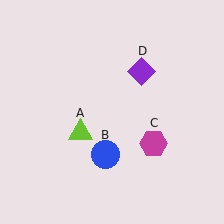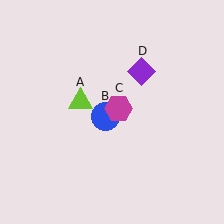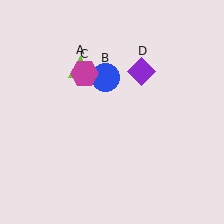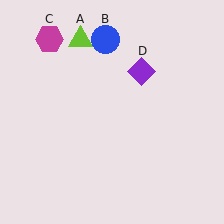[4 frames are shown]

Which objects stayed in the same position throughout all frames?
Purple diamond (object D) remained stationary.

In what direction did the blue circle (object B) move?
The blue circle (object B) moved up.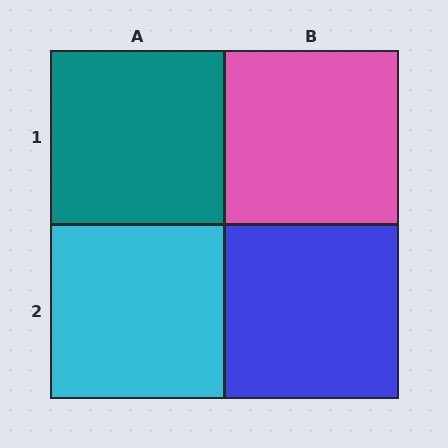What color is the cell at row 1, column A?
Teal.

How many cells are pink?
1 cell is pink.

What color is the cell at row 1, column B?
Pink.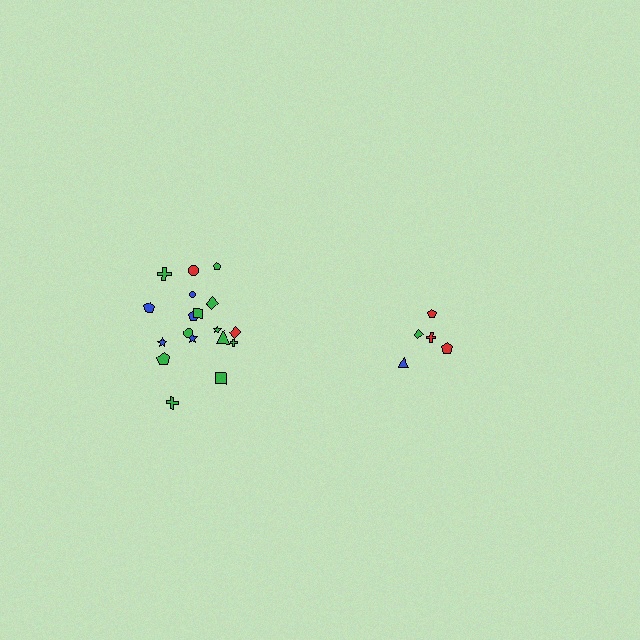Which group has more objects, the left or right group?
The left group.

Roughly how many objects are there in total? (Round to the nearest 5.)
Roughly 25 objects in total.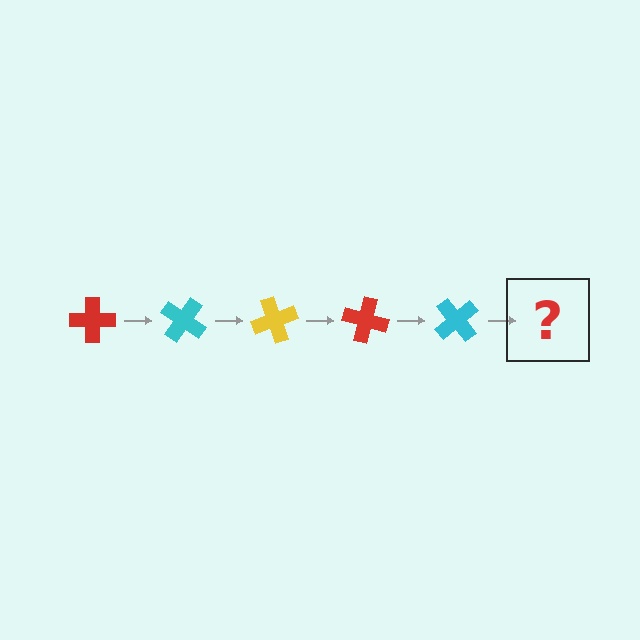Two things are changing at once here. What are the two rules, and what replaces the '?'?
The two rules are that it rotates 35 degrees each step and the color cycles through red, cyan, and yellow. The '?' should be a yellow cross, rotated 175 degrees from the start.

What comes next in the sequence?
The next element should be a yellow cross, rotated 175 degrees from the start.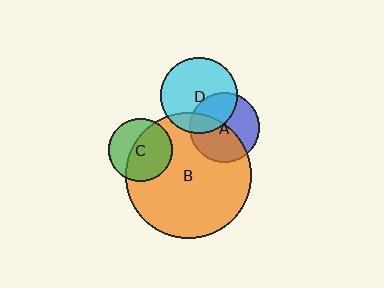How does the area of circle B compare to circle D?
Approximately 2.7 times.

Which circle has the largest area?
Circle B (orange).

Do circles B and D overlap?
Yes.